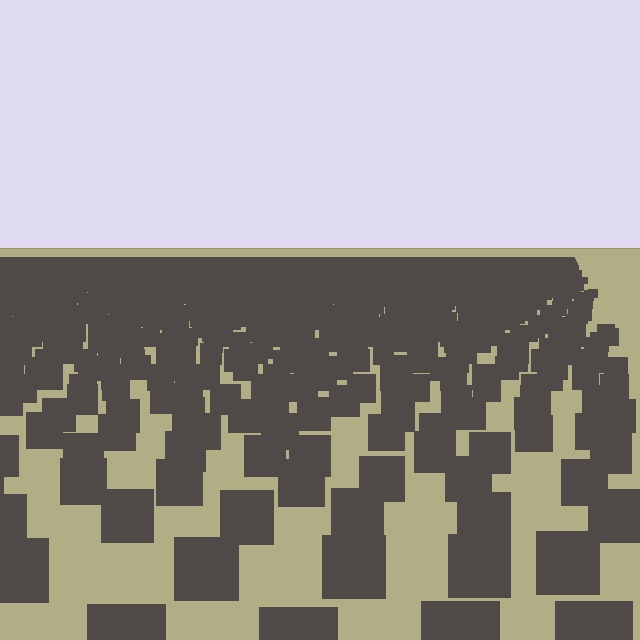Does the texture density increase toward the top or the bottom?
Density increases toward the top.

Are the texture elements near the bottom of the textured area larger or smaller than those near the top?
Larger. Near the bottom, elements are closer to the viewer and appear at a bigger on-screen size.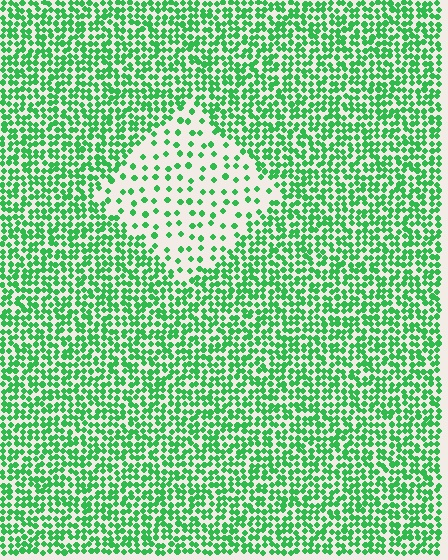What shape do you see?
I see a diamond.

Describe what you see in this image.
The image contains small green elements arranged at two different densities. A diamond-shaped region is visible where the elements are less densely packed than the surrounding area.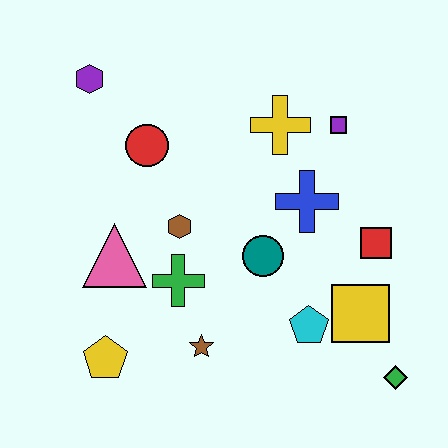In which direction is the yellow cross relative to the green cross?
The yellow cross is above the green cross.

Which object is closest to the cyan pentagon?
The yellow square is closest to the cyan pentagon.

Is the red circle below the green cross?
No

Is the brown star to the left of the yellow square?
Yes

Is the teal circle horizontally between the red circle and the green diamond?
Yes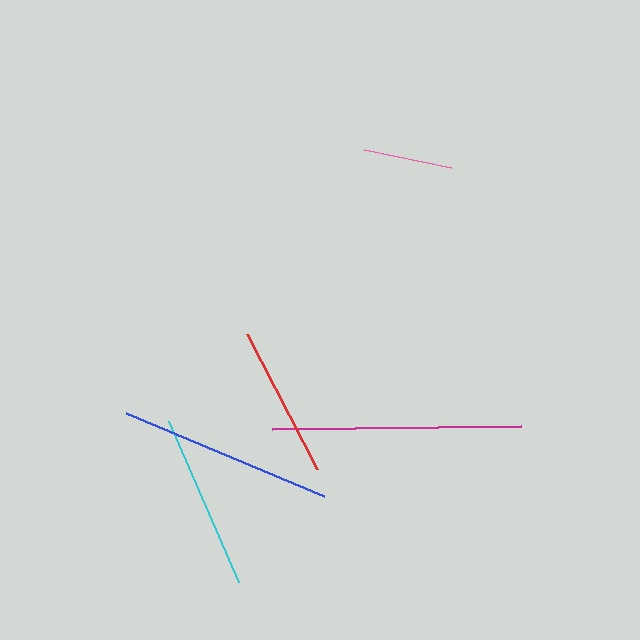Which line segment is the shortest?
The pink line is the shortest at approximately 88 pixels.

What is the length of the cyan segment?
The cyan segment is approximately 176 pixels long.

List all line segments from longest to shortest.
From longest to shortest: magenta, blue, cyan, red, pink.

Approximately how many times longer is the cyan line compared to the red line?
The cyan line is approximately 1.2 times the length of the red line.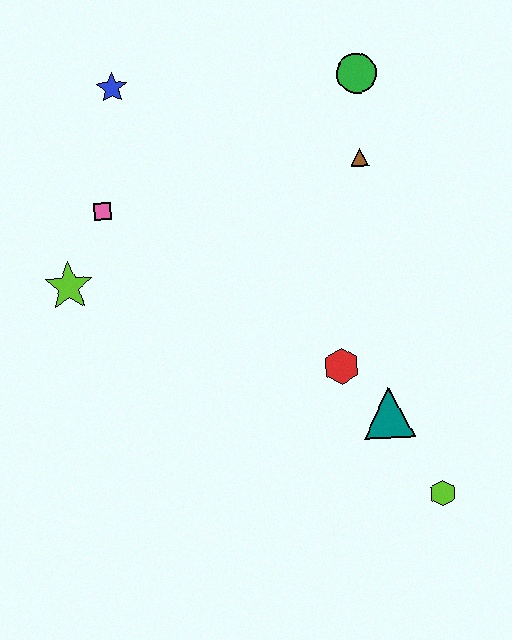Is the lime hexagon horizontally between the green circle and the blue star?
No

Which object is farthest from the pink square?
The lime hexagon is farthest from the pink square.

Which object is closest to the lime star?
The pink square is closest to the lime star.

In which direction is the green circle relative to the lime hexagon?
The green circle is above the lime hexagon.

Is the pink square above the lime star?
Yes